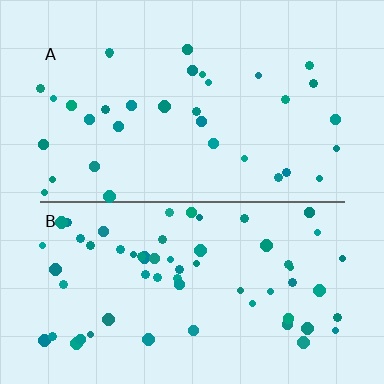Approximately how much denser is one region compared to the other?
Approximately 1.8× — region B over region A.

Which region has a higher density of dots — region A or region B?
B (the bottom).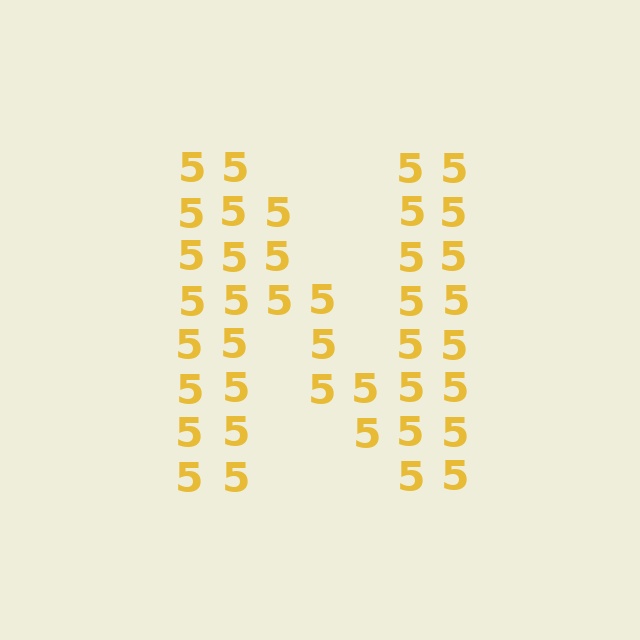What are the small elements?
The small elements are digit 5's.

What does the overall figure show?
The overall figure shows the letter N.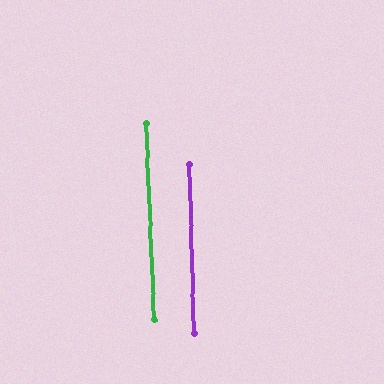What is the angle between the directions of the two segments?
Approximately 1 degree.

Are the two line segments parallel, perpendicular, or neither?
Parallel — their directions differ by only 0.9°.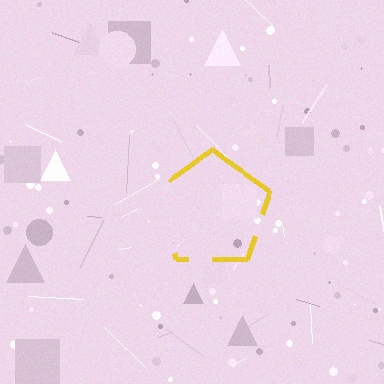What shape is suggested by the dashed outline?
The dashed outline suggests a pentagon.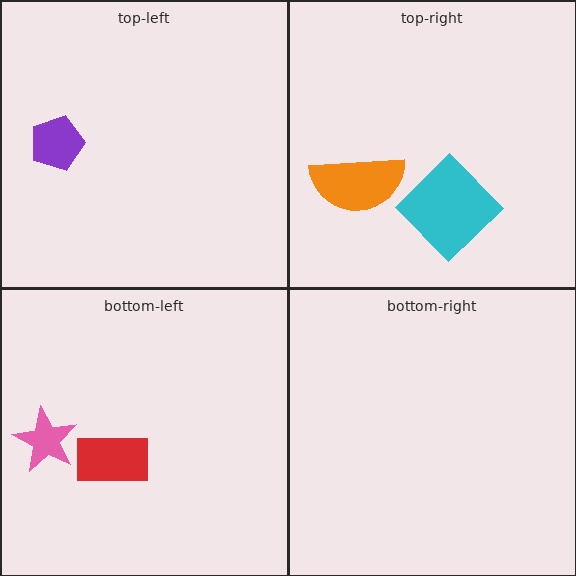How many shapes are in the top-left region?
1.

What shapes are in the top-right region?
The cyan diamond, the orange semicircle.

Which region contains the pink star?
The bottom-left region.